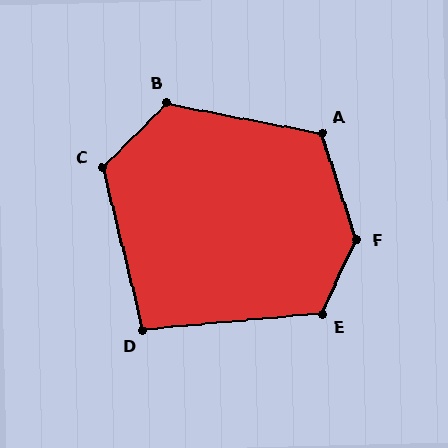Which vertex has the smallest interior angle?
D, at approximately 99 degrees.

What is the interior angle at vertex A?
Approximately 119 degrees (obtuse).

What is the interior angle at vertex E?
Approximately 119 degrees (obtuse).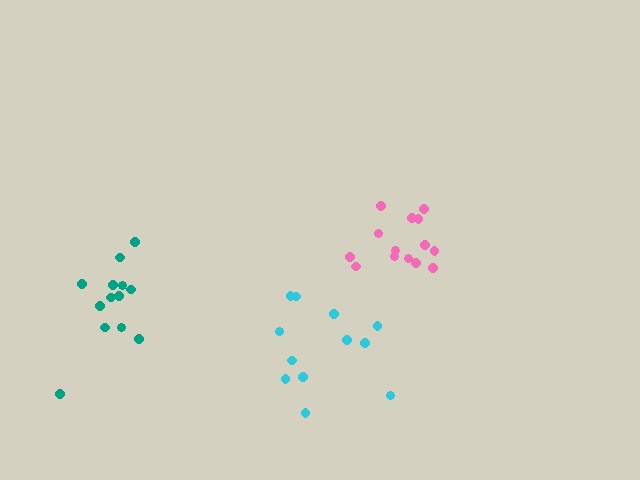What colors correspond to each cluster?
The clusters are colored: teal, cyan, pink.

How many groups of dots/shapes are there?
There are 3 groups.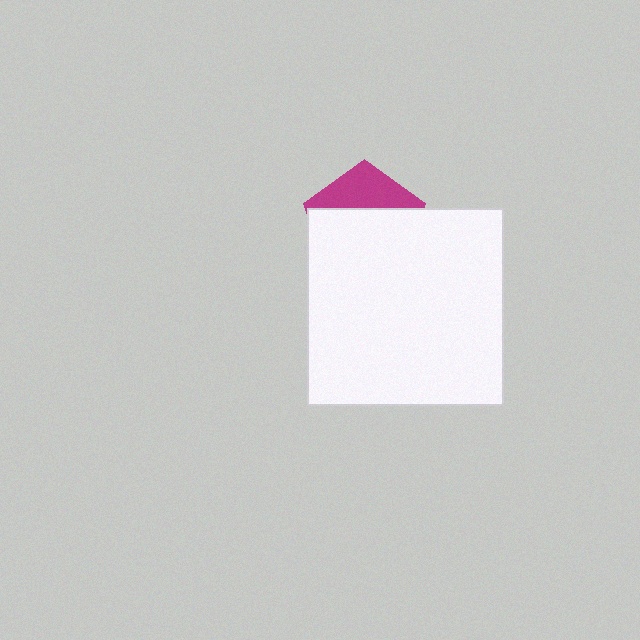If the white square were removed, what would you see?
You would see the complete magenta pentagon.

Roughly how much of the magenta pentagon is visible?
A small part of it is visible (roughly 33%).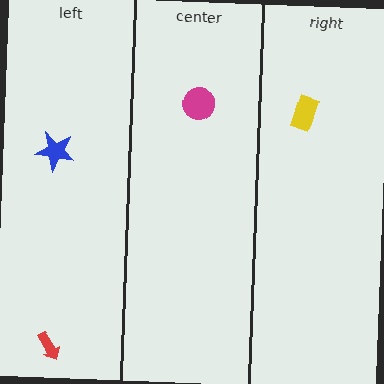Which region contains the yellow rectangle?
The right region.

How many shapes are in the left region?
2.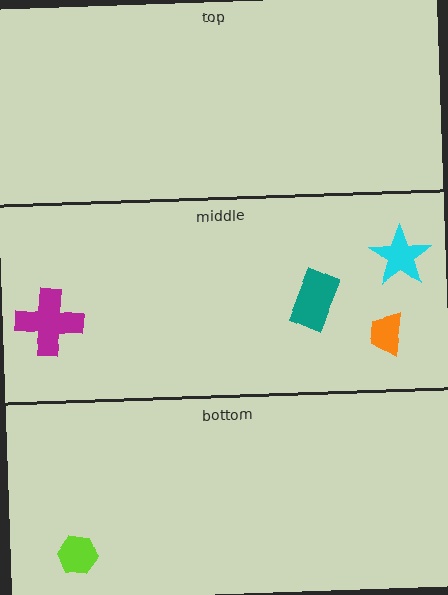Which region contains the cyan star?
The middle region.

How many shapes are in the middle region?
4.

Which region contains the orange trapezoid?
The middle region.